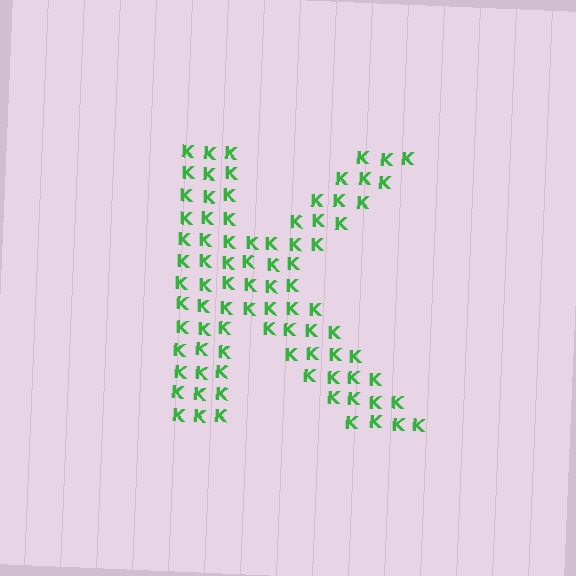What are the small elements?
The small elements are letter K's.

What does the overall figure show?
The overall figure shows the letter K.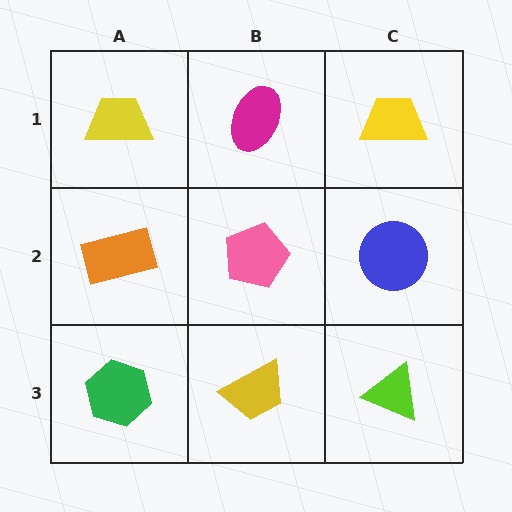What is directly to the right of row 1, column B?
A yellow trapezoid.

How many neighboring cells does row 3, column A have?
2.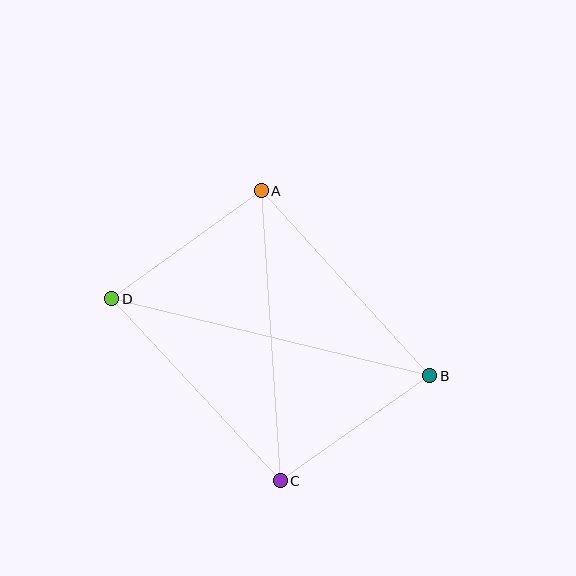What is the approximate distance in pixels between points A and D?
The distance between A and D is approximately 185 pixels.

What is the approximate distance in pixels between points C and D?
The distance between C and D is approximately 248 pixels.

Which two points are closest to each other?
Points B and C are closest to each other.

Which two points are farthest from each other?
Points B and D are farthest from each other.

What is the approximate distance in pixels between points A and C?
The distance between A and C is approximately 291 pixels.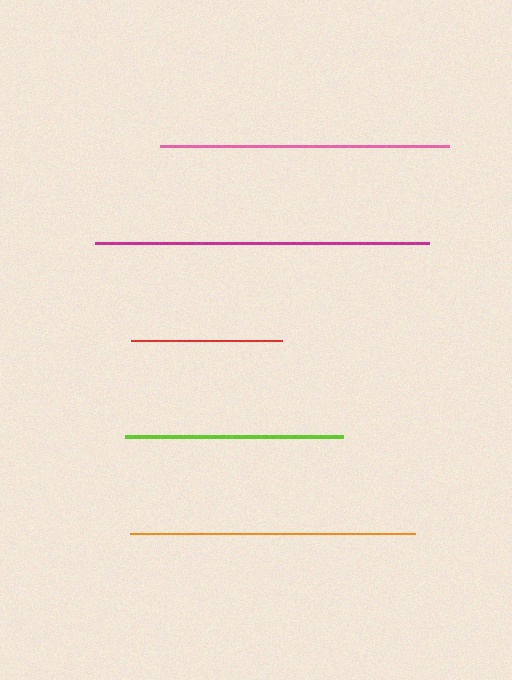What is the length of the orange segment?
The orange segment is approximately 285 pixels long.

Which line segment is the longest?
The magenta line is the longest at approximately 334 pixels.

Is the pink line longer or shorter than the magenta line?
The magenta line is longer than the pink line.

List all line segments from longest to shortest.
From longest to shortest: magenta, pink, orange, lime, red.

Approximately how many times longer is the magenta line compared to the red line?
The magenta line is approximately 2.2 times the length of the red line.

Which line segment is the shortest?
The red line is the shortest at approximately 151 pixels.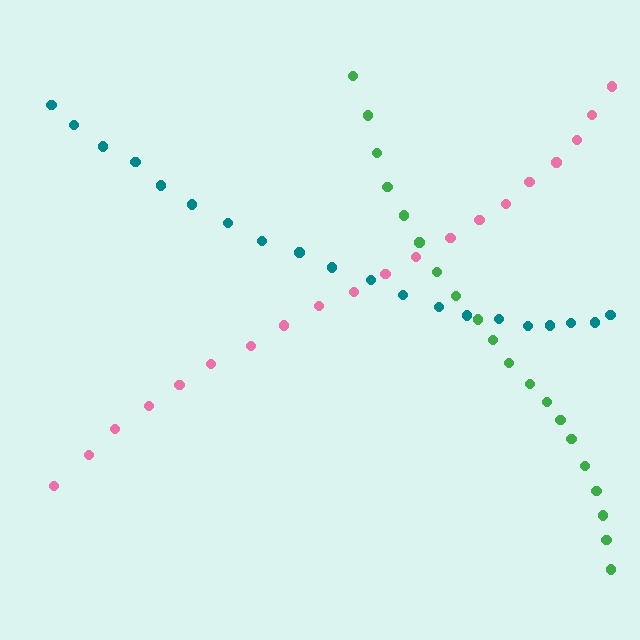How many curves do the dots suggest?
There are 3 distinct paths.